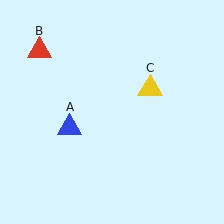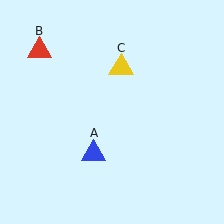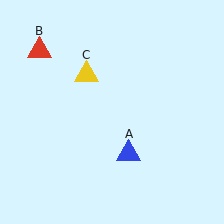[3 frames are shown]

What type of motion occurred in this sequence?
The blue triangle (object A), yellow triangle (object C) rotated counterclockwise around the center of the scene.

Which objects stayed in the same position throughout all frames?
Red triangle (object B) remained stationary.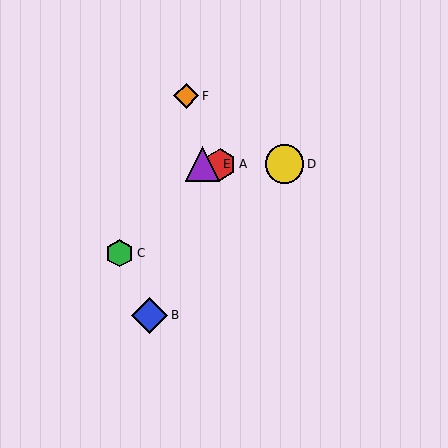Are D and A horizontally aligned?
Yes, both are at y≈164.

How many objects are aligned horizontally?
3 objects (A, D, E) are aligned horizontally.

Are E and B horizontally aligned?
No, E is at y≈164 and B is at y≈315.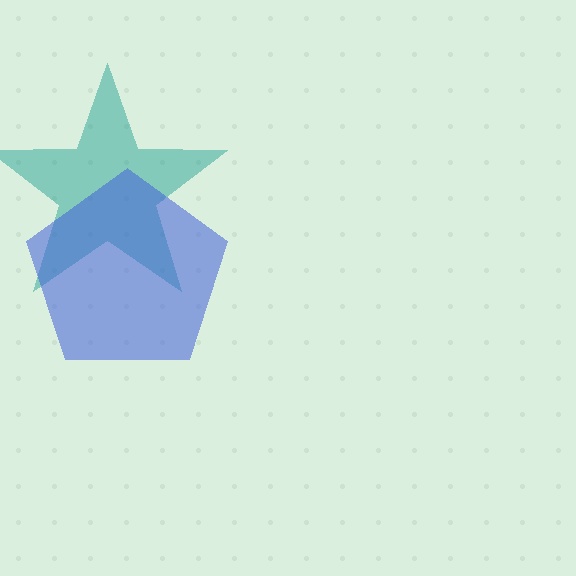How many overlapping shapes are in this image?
There are 2 overlapping shapes in the image.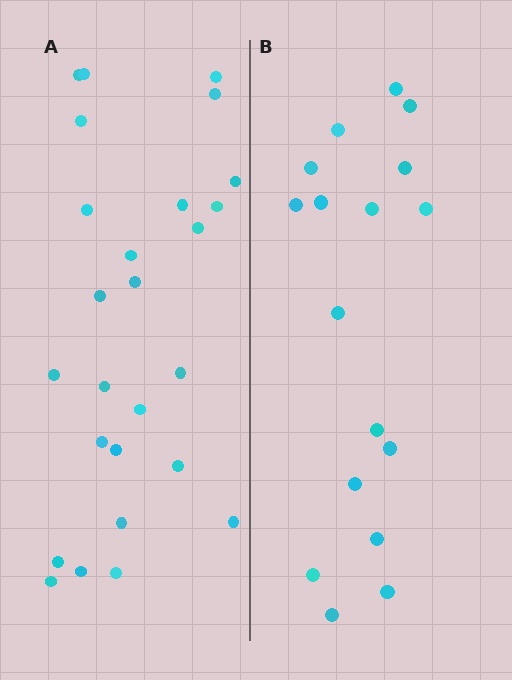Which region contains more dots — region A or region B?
Region A (the left region) has more dots.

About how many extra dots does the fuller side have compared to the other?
Region A has roughly 8 or so more dots than region B.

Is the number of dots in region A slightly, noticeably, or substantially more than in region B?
Region A has substantially more. The ratio is roughly 1.5 to 1.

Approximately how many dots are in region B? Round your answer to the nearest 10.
About 20 dots. (The exact count is 17, which rounds to 20.)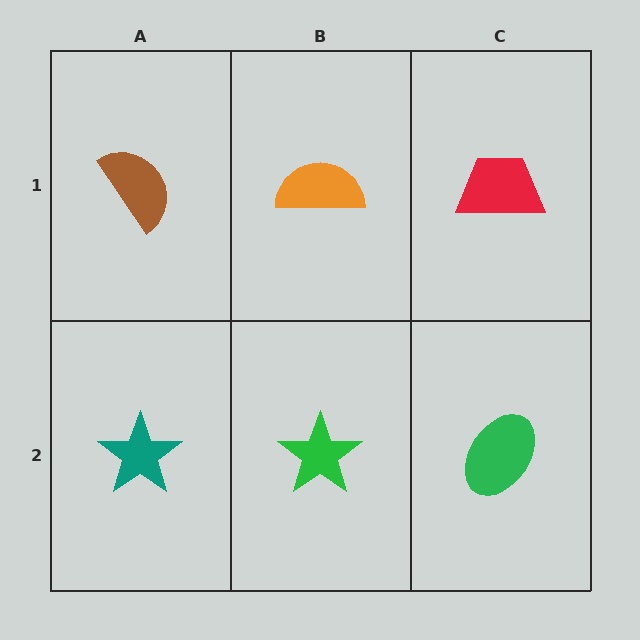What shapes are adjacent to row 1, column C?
A green ellipse (row 2, column C), an orange semicircle (row 1, column B).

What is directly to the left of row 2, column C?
A green star.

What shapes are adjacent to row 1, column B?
A green star (row 2, column B), a brown semicircle (row 1, column A), a red trapezoid (row 1, column C).